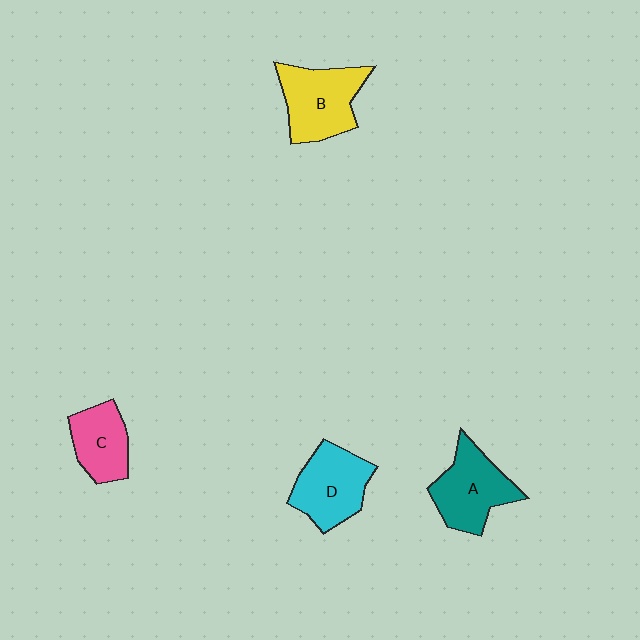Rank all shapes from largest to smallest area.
From largest to smallest: B (yellow), A (teal), D (cyan), C (pink).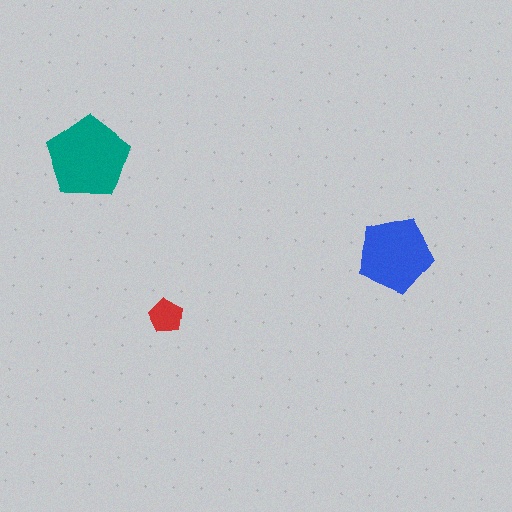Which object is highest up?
The teal pentagon is topmost.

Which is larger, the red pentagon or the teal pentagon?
The teal one.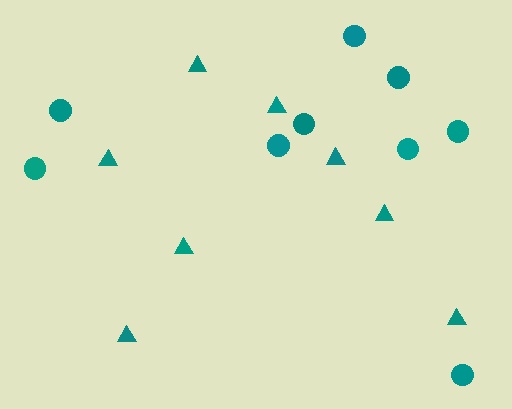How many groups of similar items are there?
There are 2 groups: one group of circles (9) and one group of triangles (8).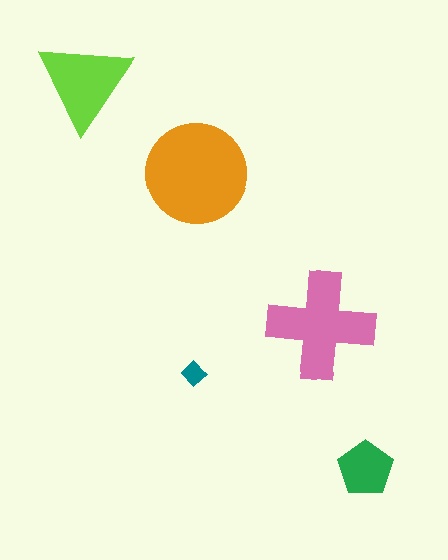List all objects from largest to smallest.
The orange circle, the pink cross, the lime triangle, the green pentagon, the teal diamond.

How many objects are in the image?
There are 5 objects in the image.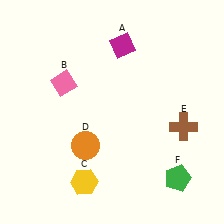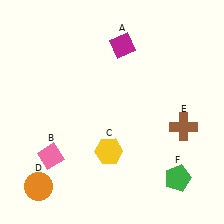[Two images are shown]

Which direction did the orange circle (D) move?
The orange circle (D) moved left.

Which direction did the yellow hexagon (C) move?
The yellow hexagon (C) moved up.